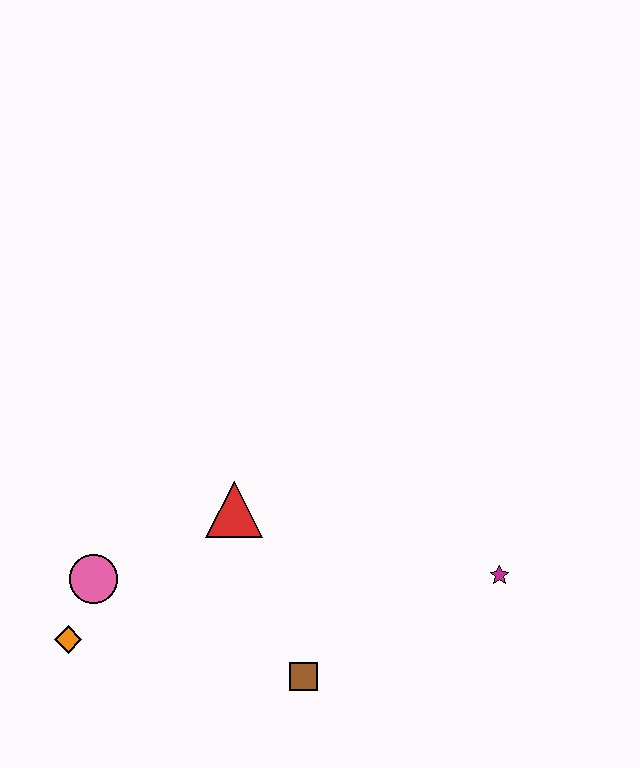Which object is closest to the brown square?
The red triangle is closest to the brown square.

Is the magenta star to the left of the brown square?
No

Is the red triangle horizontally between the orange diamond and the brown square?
Yes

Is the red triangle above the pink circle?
Yes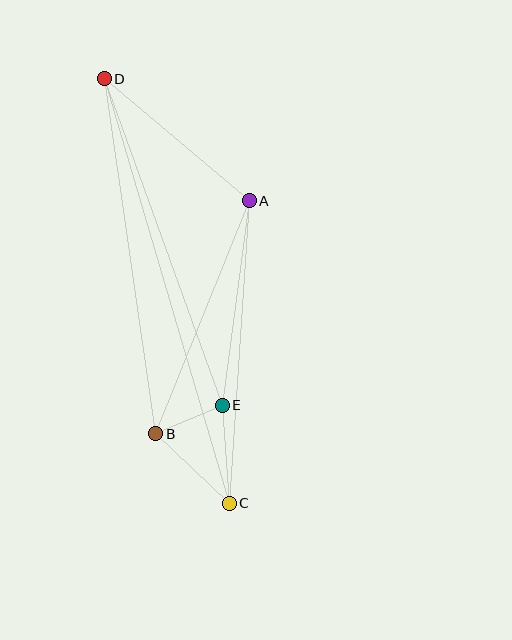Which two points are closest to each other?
Points B and E are closest to each other.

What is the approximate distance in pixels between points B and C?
The distance between B and C is approximately 101 pixels.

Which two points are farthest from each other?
Points C and D are farthest from each other.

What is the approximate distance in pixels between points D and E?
The distance between D and E is approximately 347 pixels.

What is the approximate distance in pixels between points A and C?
The distance between A and C is approximately 303 pixels.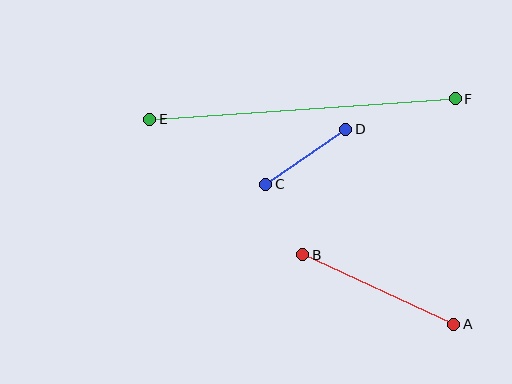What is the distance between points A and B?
The distance is approximately 166 pixels.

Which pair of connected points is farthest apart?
Points E and F are farthest apart.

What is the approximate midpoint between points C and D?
The midpoint is at approximately (306, 157) pixels.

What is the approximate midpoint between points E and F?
The midpoint is at approximately (303, 109) pixels.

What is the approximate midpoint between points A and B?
The midpoint is at approximately (378, 290) pixels.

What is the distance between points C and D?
The distance is approximately 97 pixels.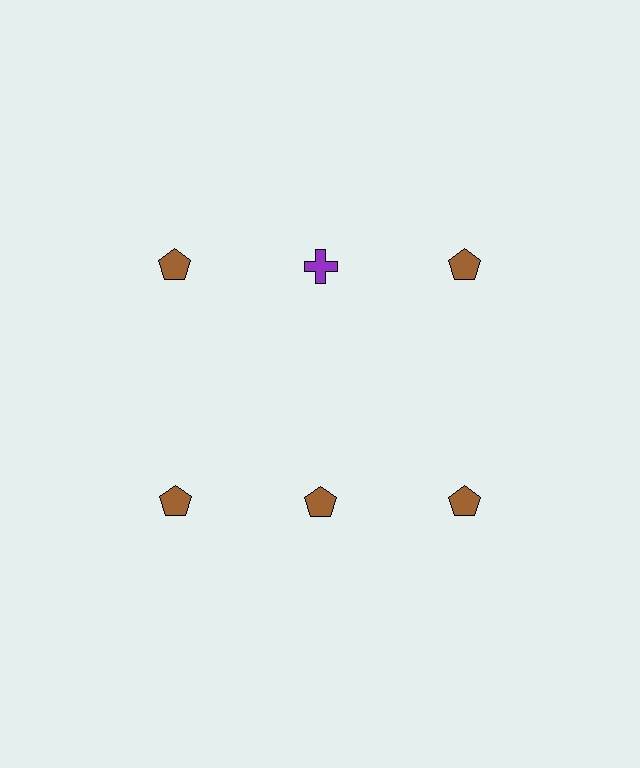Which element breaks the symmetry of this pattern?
The purple cross in the top row, second from left column breaks the symmetry. All other shapes are brown pentagons.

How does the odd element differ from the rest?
It differs in both color (purple instead of brown) and shape (cross instead of pentagon).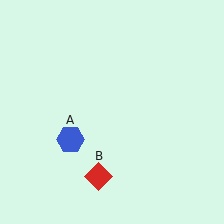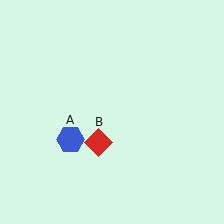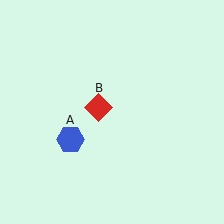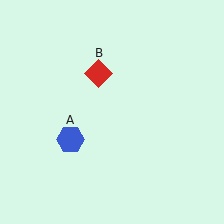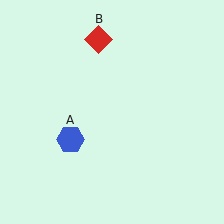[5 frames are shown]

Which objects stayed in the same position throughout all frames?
Blue hexagon (object A) remained stationary.